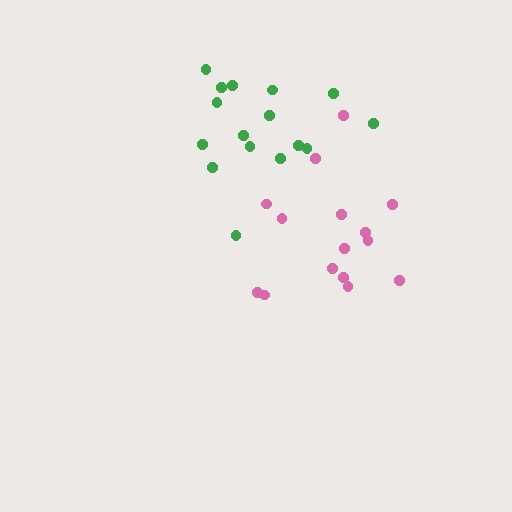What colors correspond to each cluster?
The clusters are colored: pink, green.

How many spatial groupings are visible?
There are 2 spatial groupings.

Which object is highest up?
The green cluster is topmost.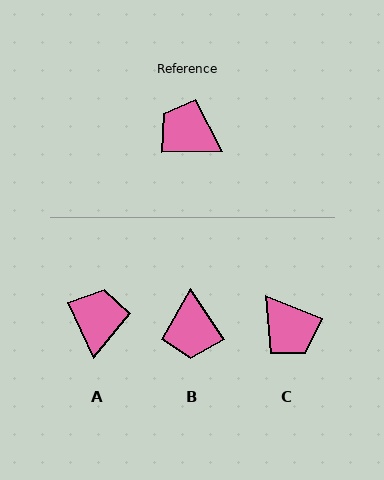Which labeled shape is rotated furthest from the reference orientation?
C, about 157 degrees away.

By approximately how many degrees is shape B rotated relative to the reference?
Approximately 123 degrees counter-clockwise.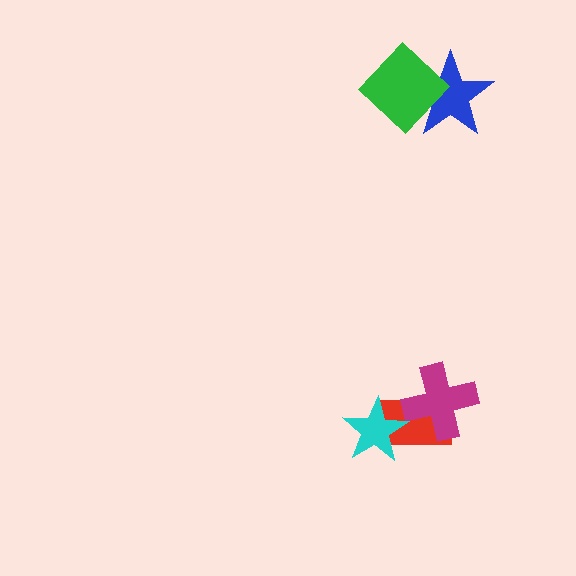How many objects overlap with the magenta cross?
1 object overlaps with the magenta cross.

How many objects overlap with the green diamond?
1 object overlaps with the green diamond.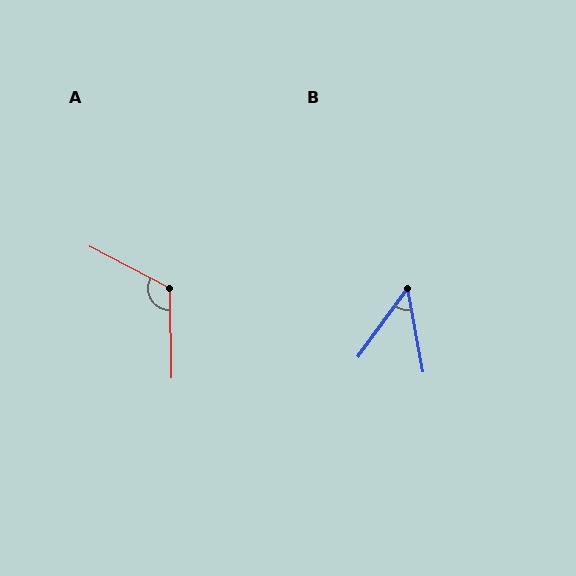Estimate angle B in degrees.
Approximately 47 degrees.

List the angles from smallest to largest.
B (47°), A (119°).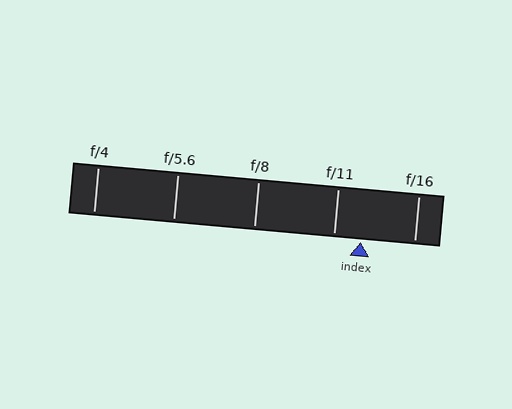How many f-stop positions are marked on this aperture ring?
There are 5 f-stop positions marked.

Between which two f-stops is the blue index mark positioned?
The index mark is between f/11 and f/16.